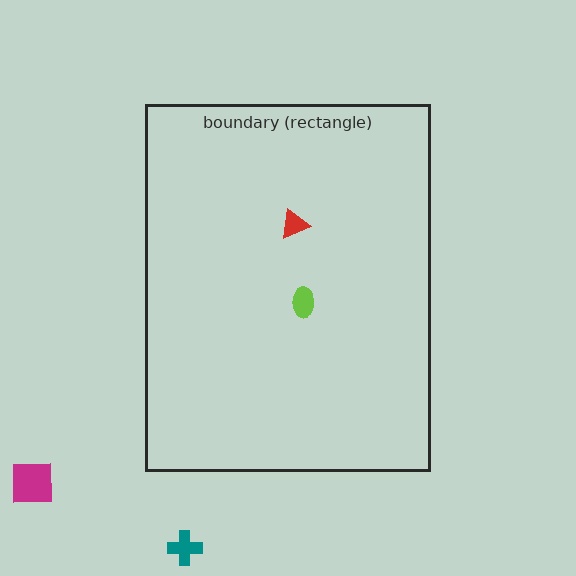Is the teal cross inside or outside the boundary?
Outside.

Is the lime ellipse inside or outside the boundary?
Inside.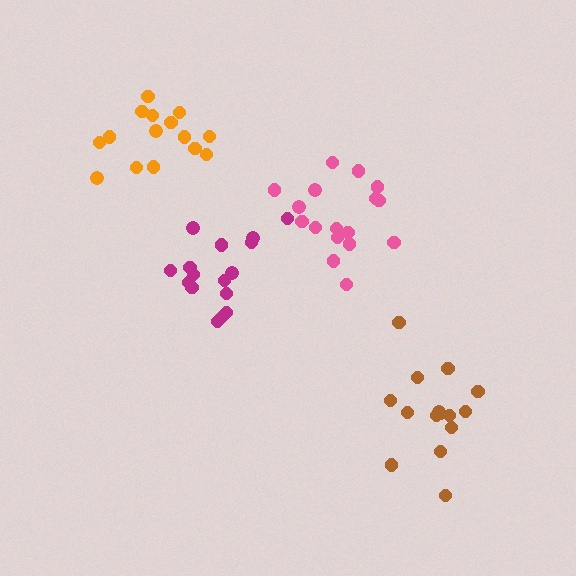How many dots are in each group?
Group 1: 15 dots, Group 2: 17 dots, Group 3: 16 dots, Group 4: 15 dots (63 total).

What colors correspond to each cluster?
The clusters are colored: brown, pink, magenta, orange.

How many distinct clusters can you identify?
There are 4 distinct clusters.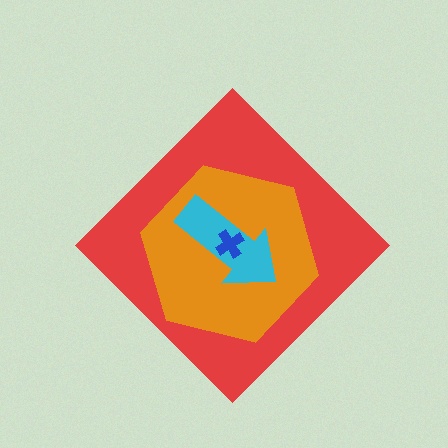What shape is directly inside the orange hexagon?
The cyan arrow.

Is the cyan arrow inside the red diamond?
Yes.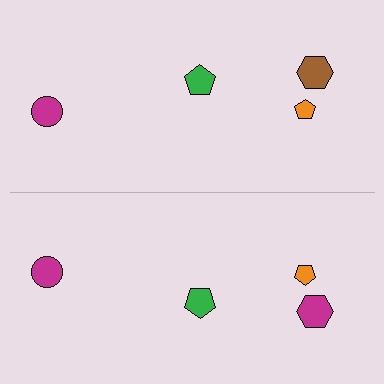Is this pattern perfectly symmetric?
No, the pattern is not perfectly symmetric. The magenta hexagon on the bottom side breaks the symmetry — its mirror counterpart is brown.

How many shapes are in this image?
There are 8 shapes in this image.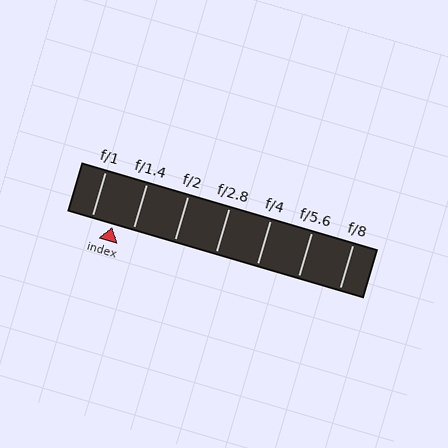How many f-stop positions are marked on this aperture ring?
There are 7 f-stop positions marked.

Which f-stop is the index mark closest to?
The index mark is closest to f/1.4.